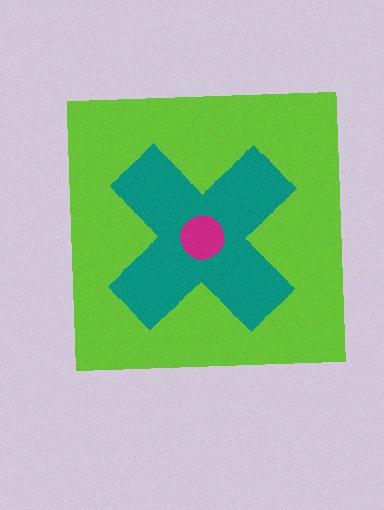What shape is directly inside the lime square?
The teal cross.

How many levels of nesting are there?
3.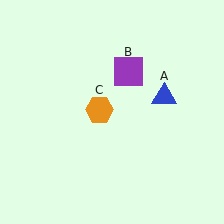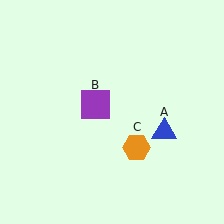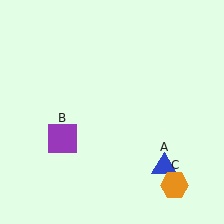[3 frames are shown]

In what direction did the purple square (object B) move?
The purple square (object B) moved down and to the left.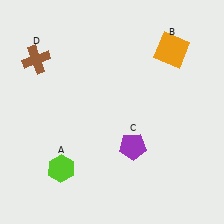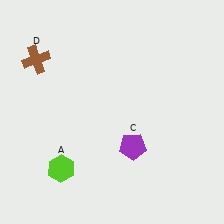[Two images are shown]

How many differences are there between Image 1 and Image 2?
There is 1 difference between the two images.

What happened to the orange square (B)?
The orange square (B) was removed in Image 2. It was in the top-right area of Image 1.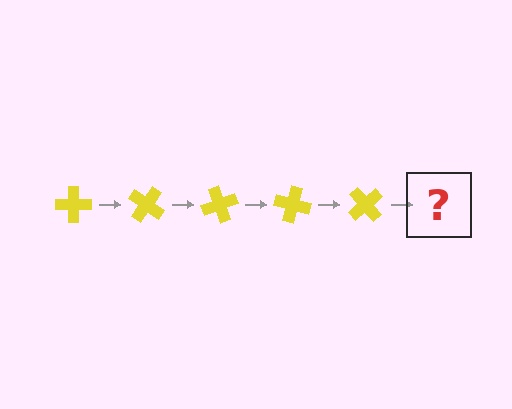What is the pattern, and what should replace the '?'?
The pattern is that the cross rotates 35 degrees each step. The '?' should be a yellow cross rotated 175 degrees.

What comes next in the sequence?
The next element should be a yellow cross rotated 175 degrees.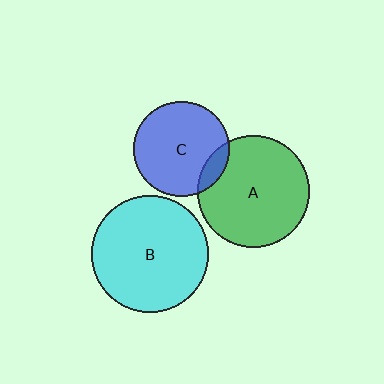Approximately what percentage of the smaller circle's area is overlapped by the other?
Approximately 10%.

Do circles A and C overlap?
Yes.